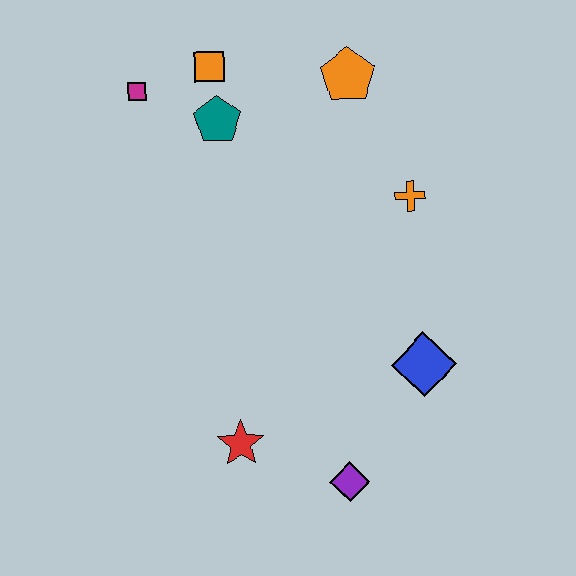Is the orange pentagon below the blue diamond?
No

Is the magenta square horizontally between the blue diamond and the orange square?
No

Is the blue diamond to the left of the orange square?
No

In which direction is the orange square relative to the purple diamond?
The orange square is above the purple diamond.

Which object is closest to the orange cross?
The orange pentagon is closest to the orange cross.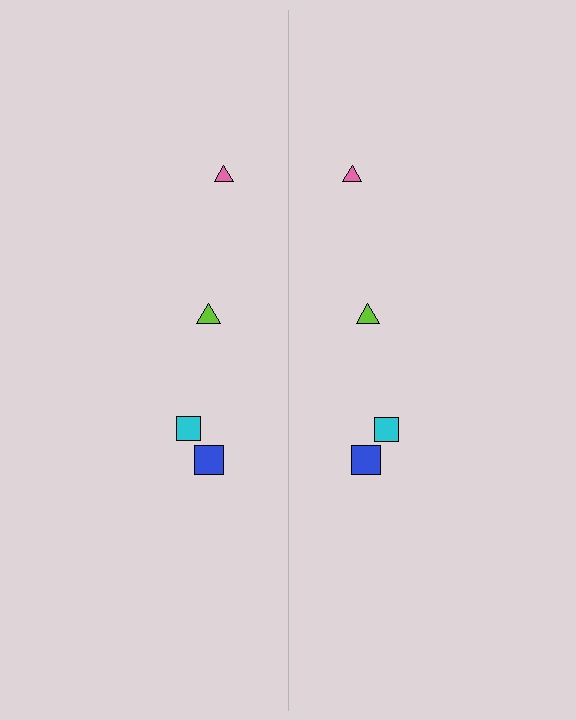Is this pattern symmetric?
Yes, this pattern has bilateral (reflection) symmetry.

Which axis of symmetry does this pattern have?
The pattern has a vertical axis of symmetry running through the center of the image.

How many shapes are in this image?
There are 8 shapes in this image.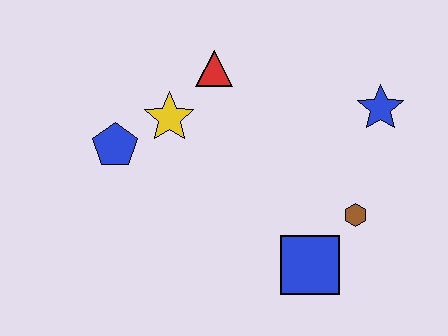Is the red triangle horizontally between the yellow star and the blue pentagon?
No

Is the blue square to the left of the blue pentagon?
No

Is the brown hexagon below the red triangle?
Yes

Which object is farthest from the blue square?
The blue pentagon is farthest from the blue square.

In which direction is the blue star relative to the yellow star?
The blue star is to the right of the yellow star.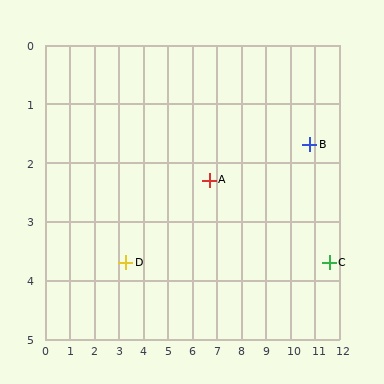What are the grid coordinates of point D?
Point D is at approximately (3.3, 3.7).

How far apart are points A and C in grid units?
Points A and C are about 5.1 grid units apart.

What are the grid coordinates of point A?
Point A is at approximately (6.7, 2.3).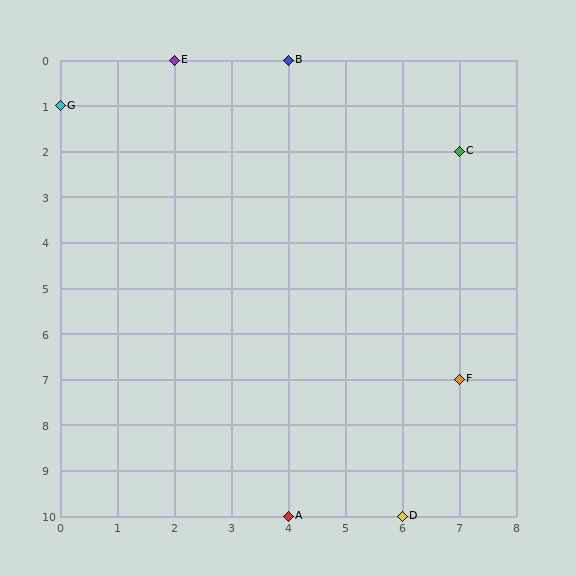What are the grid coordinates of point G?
Point G is at grid coordinates (0, 1).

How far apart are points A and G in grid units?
Points A and G are 4 columns and 9 rows apart (about 9.8 grid units diagonally).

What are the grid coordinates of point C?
Point C is at grid coordinates (7, 2).